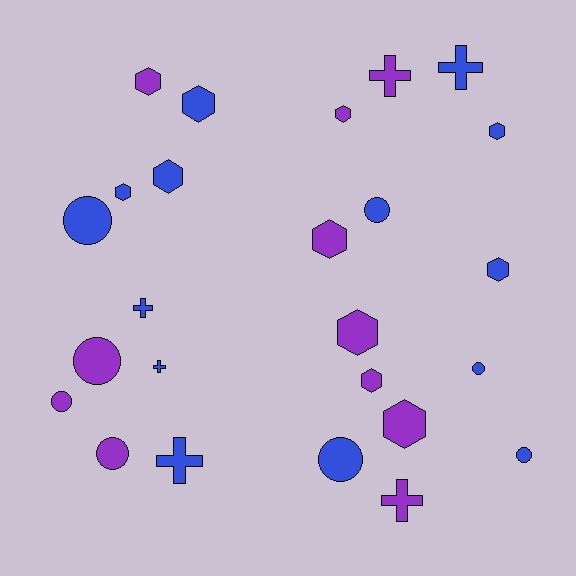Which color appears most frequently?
Blue, with 14 objects.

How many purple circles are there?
There are 3 purple circles.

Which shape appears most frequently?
Hexagon, with 11 objects.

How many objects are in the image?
There are 25 objects.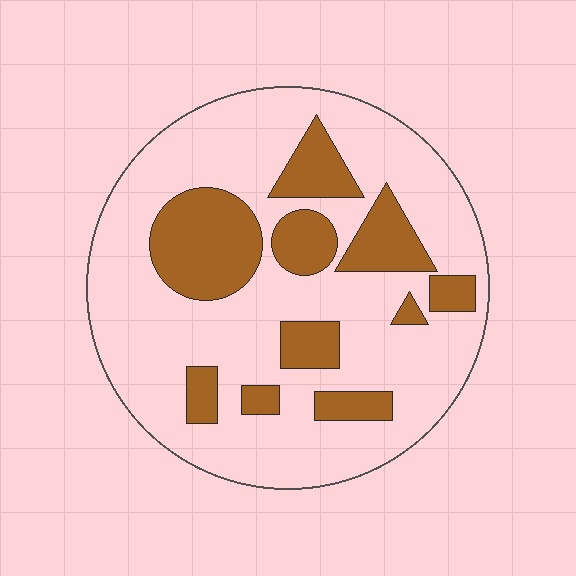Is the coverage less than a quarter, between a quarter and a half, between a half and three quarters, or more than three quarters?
Between a quarter and a half.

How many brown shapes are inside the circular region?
10.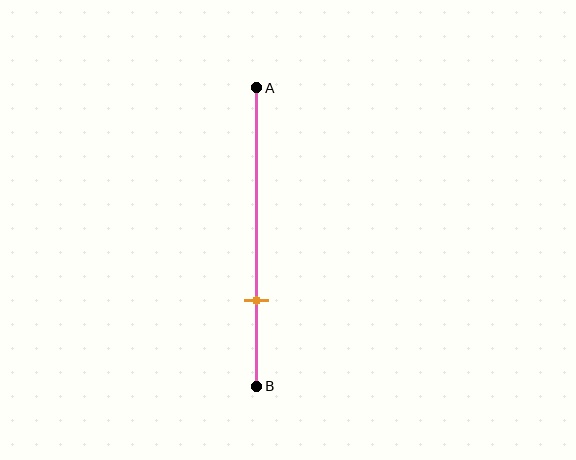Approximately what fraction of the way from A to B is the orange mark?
The orange mark is approximately 70% of the way from A to B.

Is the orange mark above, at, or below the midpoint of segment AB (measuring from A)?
The orange mark is below the midpoint of segment AB.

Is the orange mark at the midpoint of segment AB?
No, the mark is at about 70% from A, not at the 50% midpoint.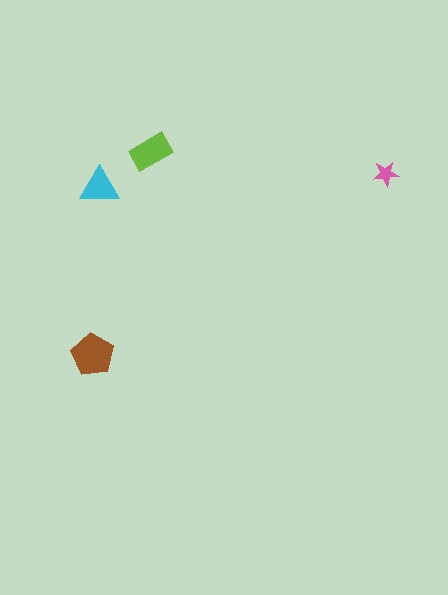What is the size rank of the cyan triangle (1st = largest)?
3rd.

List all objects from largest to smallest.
The brown pentagon, the lime rectangle, the cyan triangle, the pink star.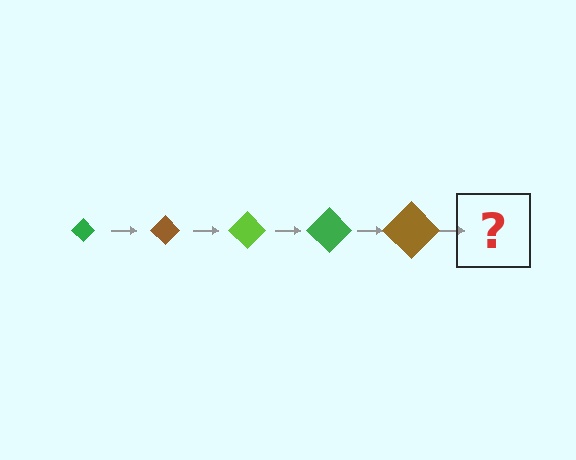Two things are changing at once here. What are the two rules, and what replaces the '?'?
The two rules are that the diamond grows larger each step and the color cycles through green, brown, and lime. The '?' should be a lime diamond, larger than the previous one.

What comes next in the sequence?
The next element should be a lime diamond, larger than the previous one.